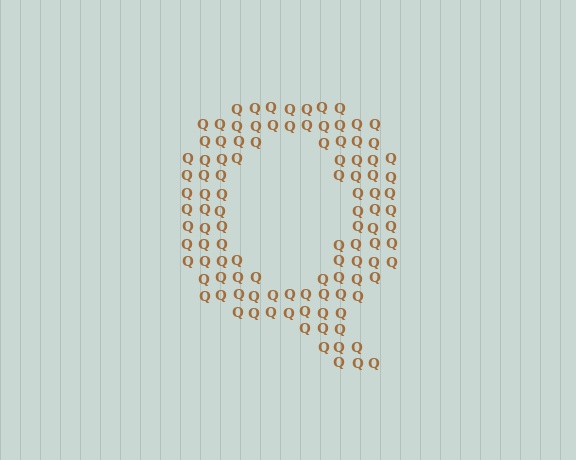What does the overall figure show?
The overall figure shows the letter Q.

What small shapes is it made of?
It is made of small letter Q's.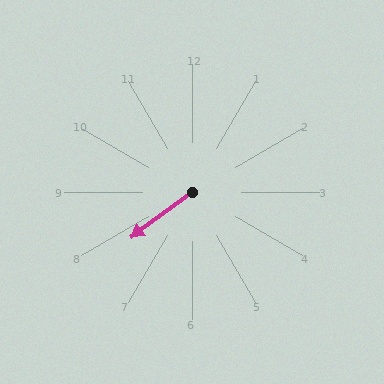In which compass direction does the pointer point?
Southwest.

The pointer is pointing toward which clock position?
Roughly 8 o'clock.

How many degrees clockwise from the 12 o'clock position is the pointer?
Approximately 233 degrees.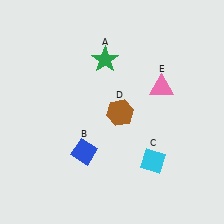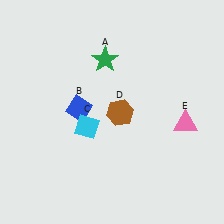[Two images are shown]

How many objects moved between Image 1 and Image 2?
3 objects moved between the two images.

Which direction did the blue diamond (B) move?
The blue diamond (B) moved up.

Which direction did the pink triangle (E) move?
The pink triangle (E) moved down.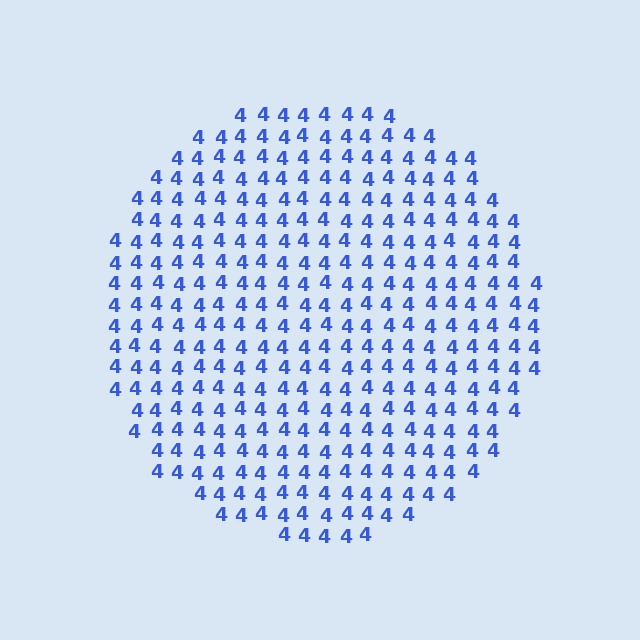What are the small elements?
The small elements are digit 4's.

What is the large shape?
The large shape is a circle.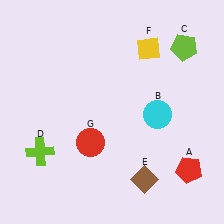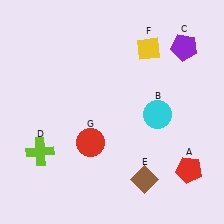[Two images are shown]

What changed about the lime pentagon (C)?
In Image 1, C is lime. In Image 2, it changed to purple.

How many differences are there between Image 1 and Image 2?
There is 1 difference between the two images.